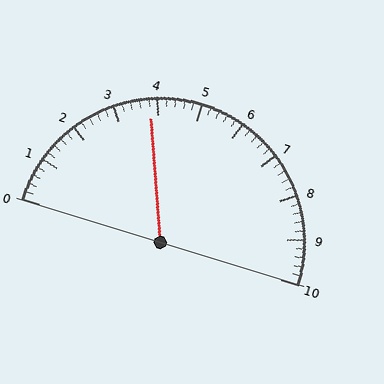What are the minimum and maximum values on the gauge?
The gauge ranges from 0 to 10.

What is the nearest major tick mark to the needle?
The nearest major tick mark is 4.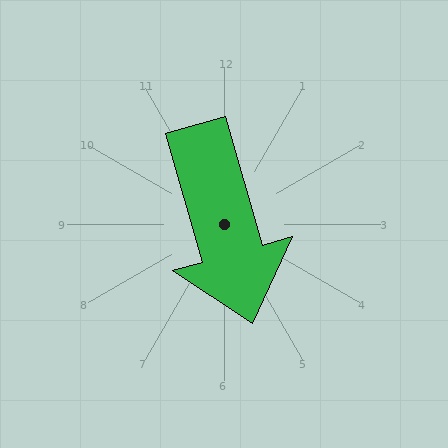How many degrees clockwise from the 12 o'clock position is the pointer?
Approximately 164 degrees.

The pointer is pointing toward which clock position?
Roughly 5 o'clock.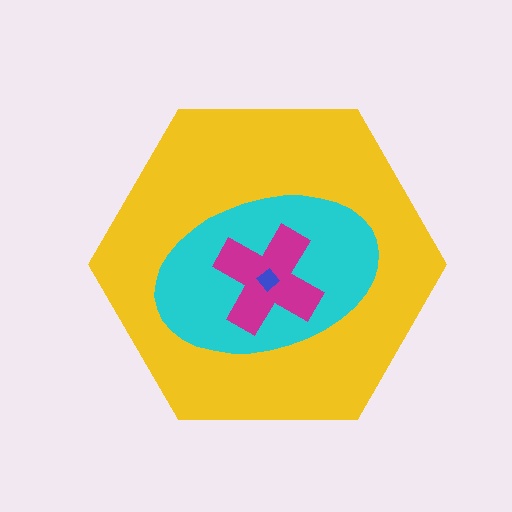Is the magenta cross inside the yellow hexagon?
Yes.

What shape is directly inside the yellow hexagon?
The cyan ellipse.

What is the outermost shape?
The yellow hexagon.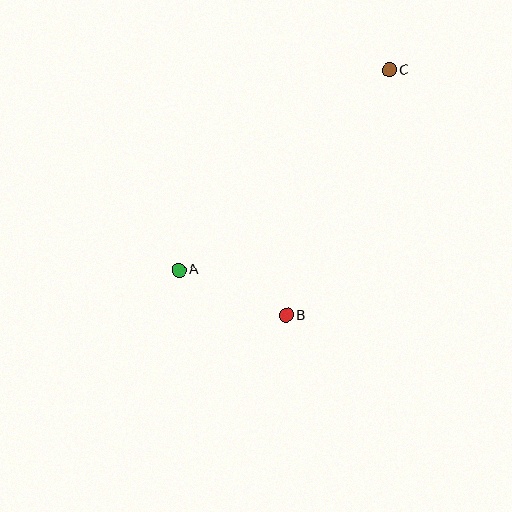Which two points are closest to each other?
Points A and B are closest to each other.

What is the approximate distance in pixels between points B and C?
The distance between B and C is approximately 266 pixels.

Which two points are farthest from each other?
Points A and C are farthest from each other.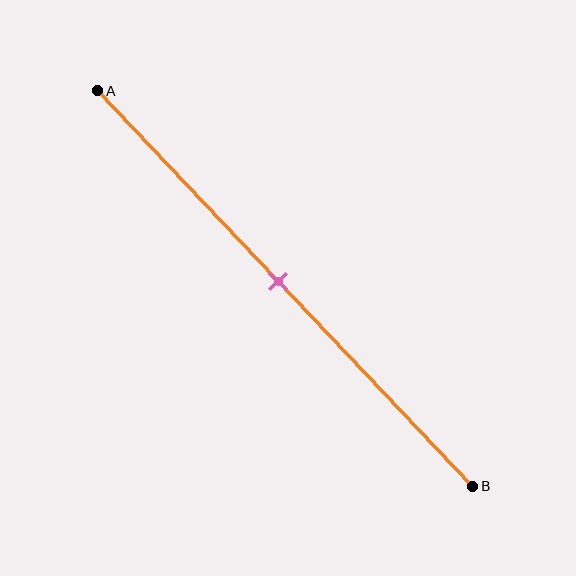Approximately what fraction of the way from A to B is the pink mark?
The pink mark is approximately 50% of the way from A to B.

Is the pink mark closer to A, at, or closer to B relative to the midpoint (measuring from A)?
The pink mark is approximately at the midpoint of segment AB.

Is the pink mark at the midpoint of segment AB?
Yes, the mark is approximately at the midpoint.